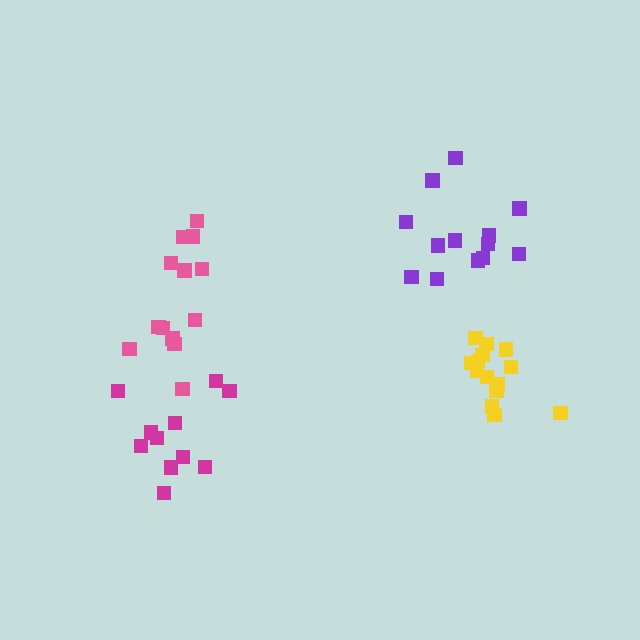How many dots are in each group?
Group 1: 13 dots, Group 2: 12 dots, Group 3: 13 dots, Group 4: 14 dots (52 total).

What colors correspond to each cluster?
The clusters are colored: pink, magenta, purple, yellow.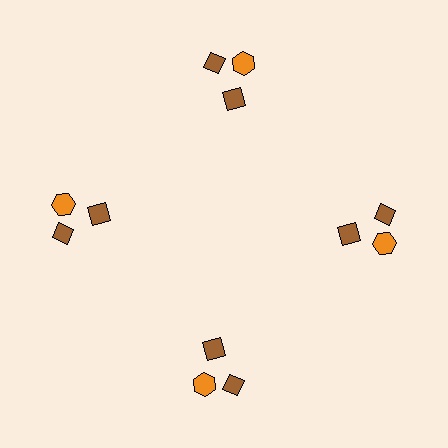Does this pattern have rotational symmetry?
Yes, this pattern has 4-fold rotational symmetry. It looks the same after rotating 90 degrees around the center.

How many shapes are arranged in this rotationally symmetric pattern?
There are 12 shapes, arranged in 4 groups of 3.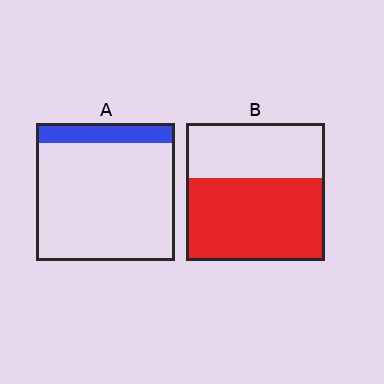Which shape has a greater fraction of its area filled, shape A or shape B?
Shape B.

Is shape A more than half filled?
No.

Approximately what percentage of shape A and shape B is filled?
A is approximately 15% and B is approximately 60%.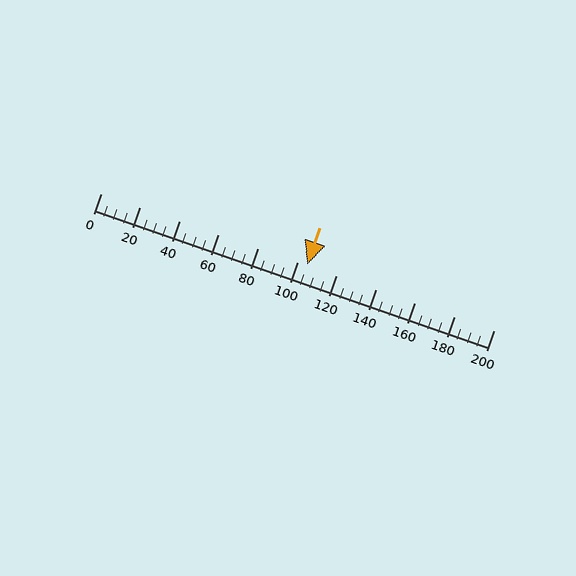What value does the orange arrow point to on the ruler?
The orange arrow points to approximately 105.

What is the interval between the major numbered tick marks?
The major tick marks are spaced 20 units apart.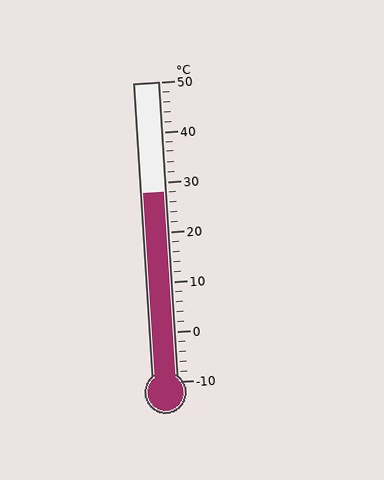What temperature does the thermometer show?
The thermometer shows approximately 28°C.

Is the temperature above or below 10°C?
The temperature is above 10°C.